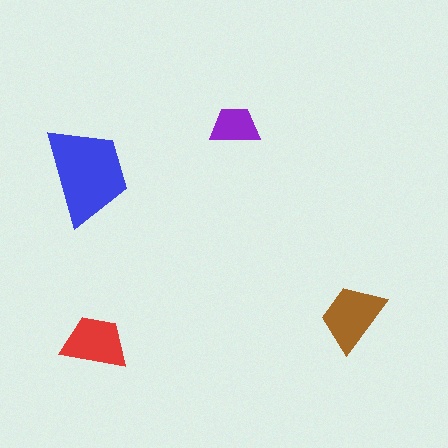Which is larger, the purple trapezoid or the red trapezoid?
The red one.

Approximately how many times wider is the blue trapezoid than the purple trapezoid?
About 2 times wider.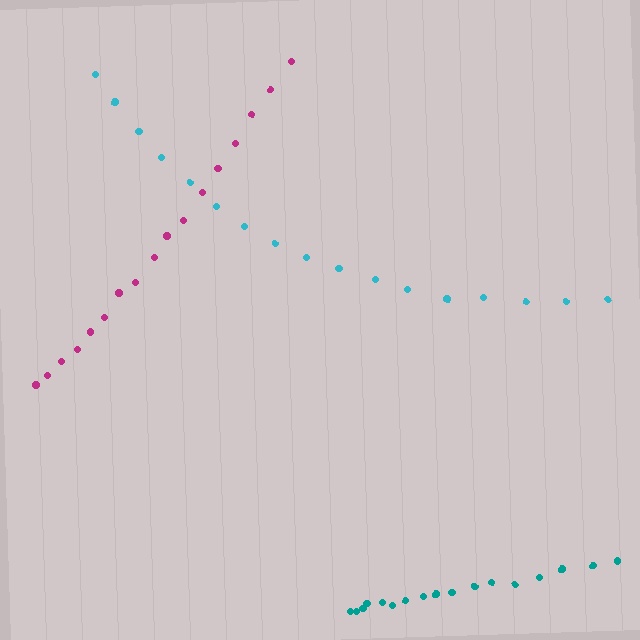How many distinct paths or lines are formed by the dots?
There are 3 distinct paths.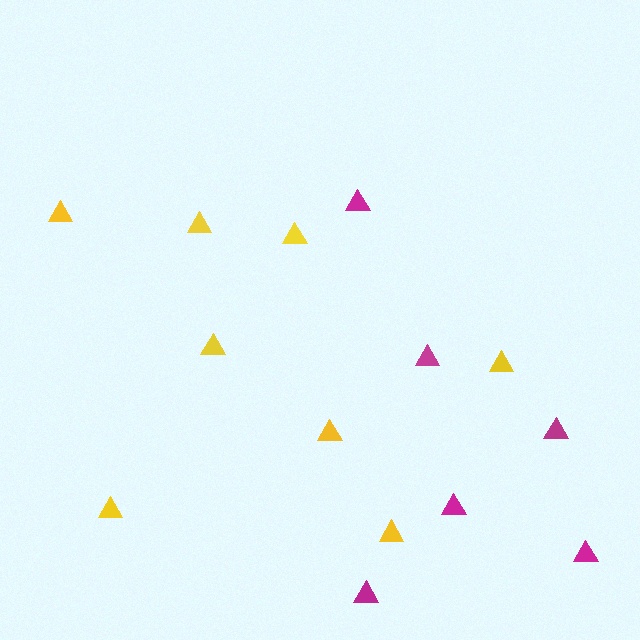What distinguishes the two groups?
There are 2 groups: one group of magenta triangles (6) and one group of yellow triangles (8).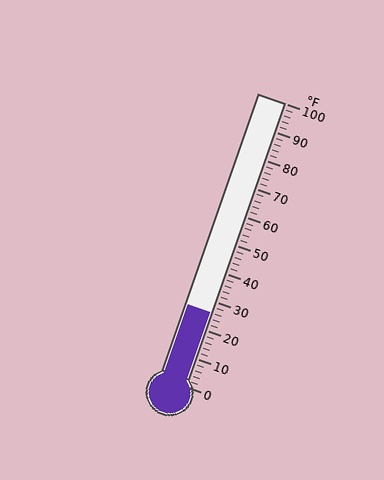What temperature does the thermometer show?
The thermometer shows approximately 26°F.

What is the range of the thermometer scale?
The thermometer scale ranges from 0°F to 100°F.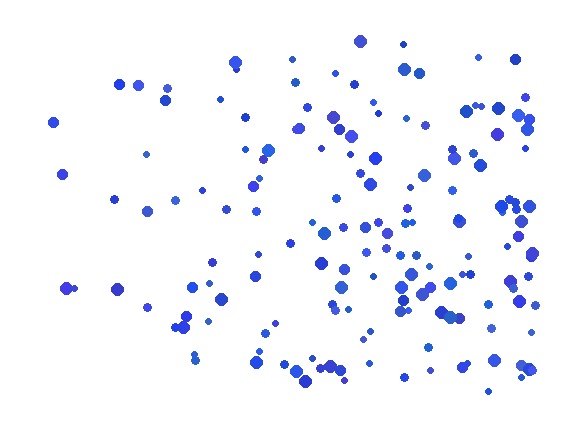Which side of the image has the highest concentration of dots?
The right.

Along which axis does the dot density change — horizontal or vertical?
Horizontal.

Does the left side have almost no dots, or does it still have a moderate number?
Still a moderate number, just noticeably fewer than the right.